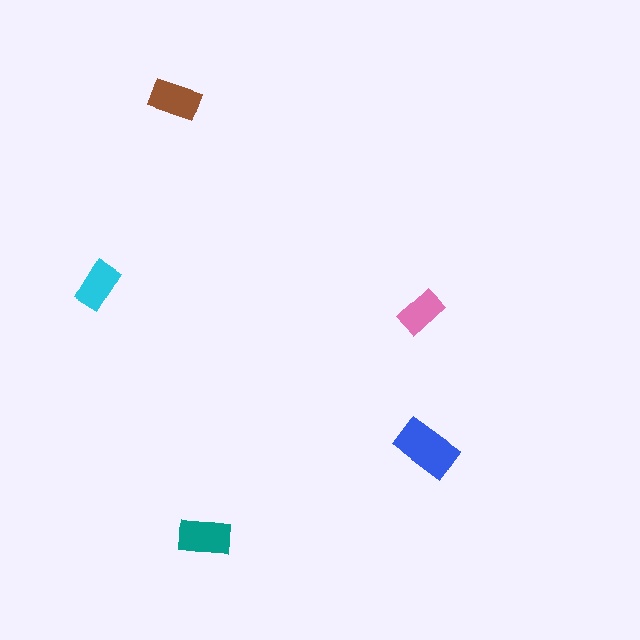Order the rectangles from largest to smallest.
the blue one, the teal one, the brown one, the cyan one, the pink one.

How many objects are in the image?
There are 5 objects in the image.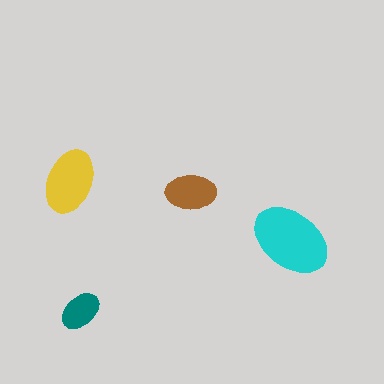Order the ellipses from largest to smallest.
the cyan one, the yellow one, the brown one, the teal one.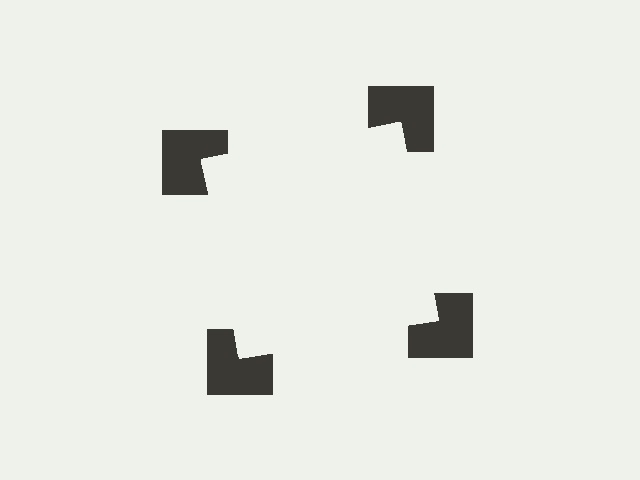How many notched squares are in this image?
There are 4 — one at each vertex of the illusory square.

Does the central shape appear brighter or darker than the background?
It typically appears slightly brighter than the background, even though no actual brightness change is drawn.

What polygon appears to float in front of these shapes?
An illusory square — its edges are inferred from the aligned wedge cuts in the notched squares, not physically drawn.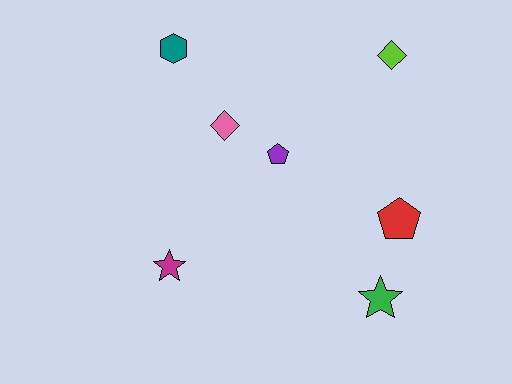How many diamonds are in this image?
There are 2 diamonds.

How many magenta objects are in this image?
There is 1 magenta object.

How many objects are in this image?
There are 7 objects.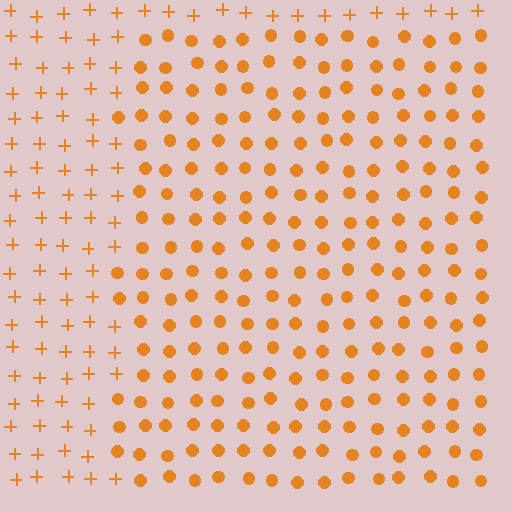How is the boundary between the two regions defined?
The boundary is defined by a change in element shape: circles inside vs. plus signs outside. All elements share the same color and spacing.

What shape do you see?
I see a rectangle.